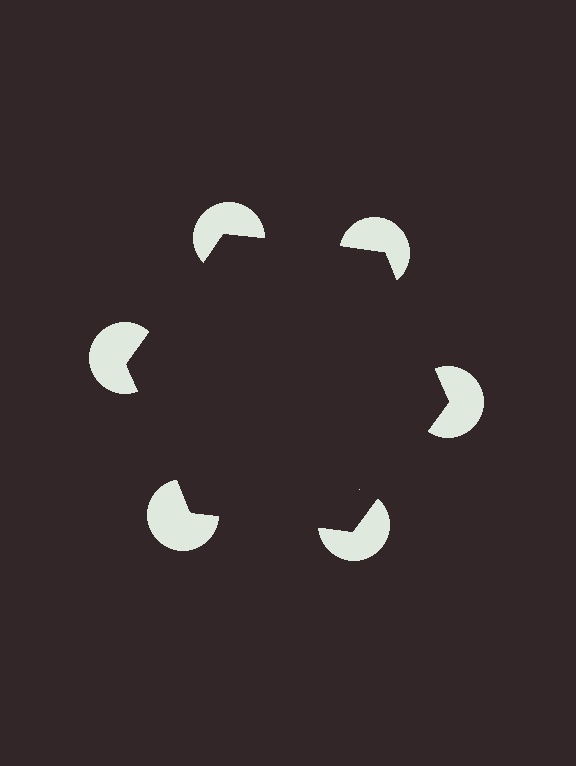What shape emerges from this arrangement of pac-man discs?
An illusory hexagon — its edges are inferred from the aligned wedge cuts in the pac-man discs, not physically drawn.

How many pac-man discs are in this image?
There are 6 — one at each vertex of the illusory hexagon.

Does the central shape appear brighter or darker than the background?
It typically appears slightly darker than the background, even though no actual brightness change is drawn.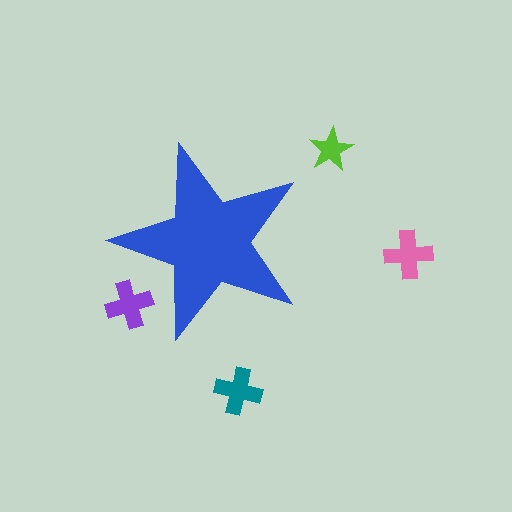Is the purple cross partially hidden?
Yes, the purple cross is partially hidden behind the blue star.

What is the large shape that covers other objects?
A blue star.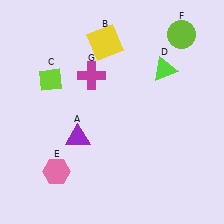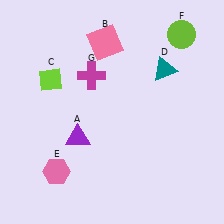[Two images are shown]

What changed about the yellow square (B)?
In Image 1, B is yellow. In Image 2, it changed to pink.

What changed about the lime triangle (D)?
In Image 1, D is lime. In Image 2, it changed to teal.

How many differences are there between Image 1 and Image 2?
There are 2 differences between the two images.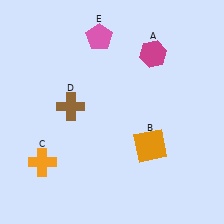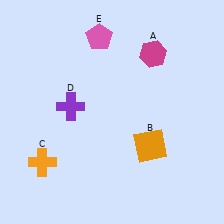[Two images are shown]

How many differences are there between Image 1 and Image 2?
There is 1 difference between the two images.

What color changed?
The cross (D) changed from brown in Image 1 to purple in Image 2.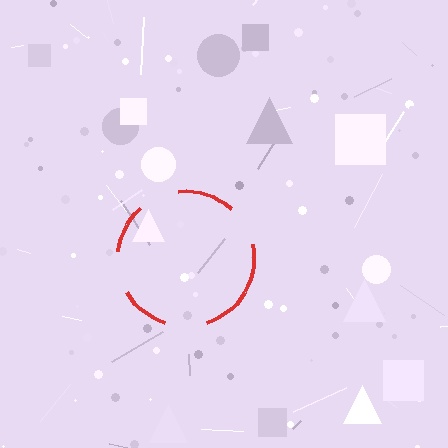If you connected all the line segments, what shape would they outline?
They would outline a circle.